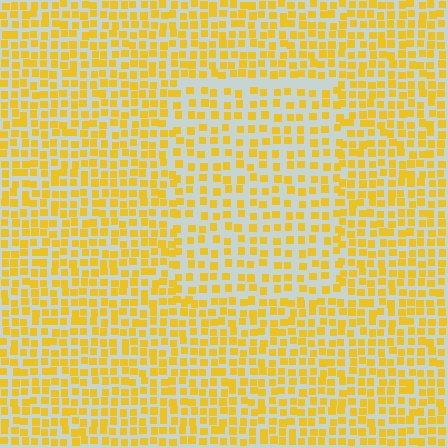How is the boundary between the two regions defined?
The boundary is defined by a change in element density (approximately 1.5x ratio). All elements are the same color, size, and shape.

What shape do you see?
I see a rectangle.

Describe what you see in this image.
The image contains small yellow elements arranged at two different densities. A rectangle-shaped region is visible where the elements are less densely packed than the surrounding area.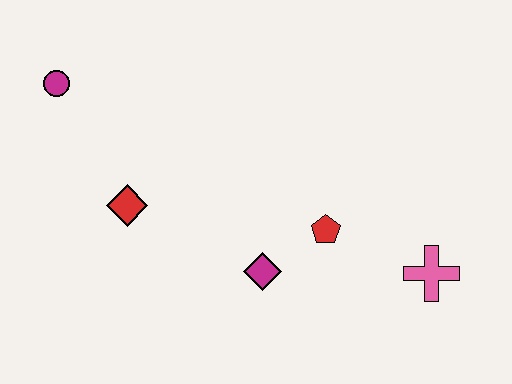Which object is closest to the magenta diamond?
The red pentagon is closest to the magenta diamond.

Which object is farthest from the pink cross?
The magenta circle is farthest from the pink cross.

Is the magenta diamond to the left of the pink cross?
Yes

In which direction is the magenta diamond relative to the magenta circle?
The magenta diamond is to the right of the magenta circle.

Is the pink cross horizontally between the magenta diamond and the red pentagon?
No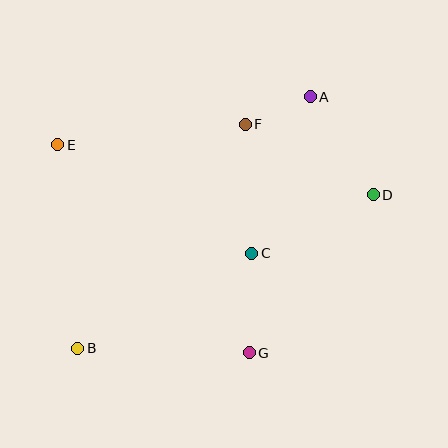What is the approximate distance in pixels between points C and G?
The distance between C and G is approximately 100 pixels.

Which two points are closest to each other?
Points A and F are closest to each other.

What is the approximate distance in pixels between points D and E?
The distance between D and E is approximately 319 pixels.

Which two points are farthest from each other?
Points A and B are farthest from each other.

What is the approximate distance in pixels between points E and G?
The distance between E and G is approximately 283 pixels.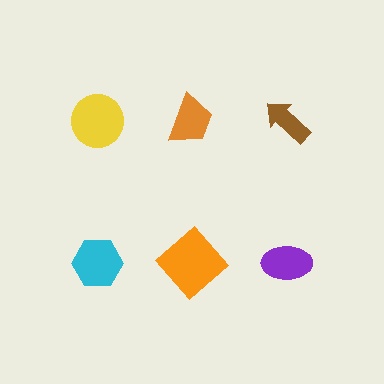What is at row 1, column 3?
A brown arrow.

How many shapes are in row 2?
3 shapes.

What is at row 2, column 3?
A purple ellipse.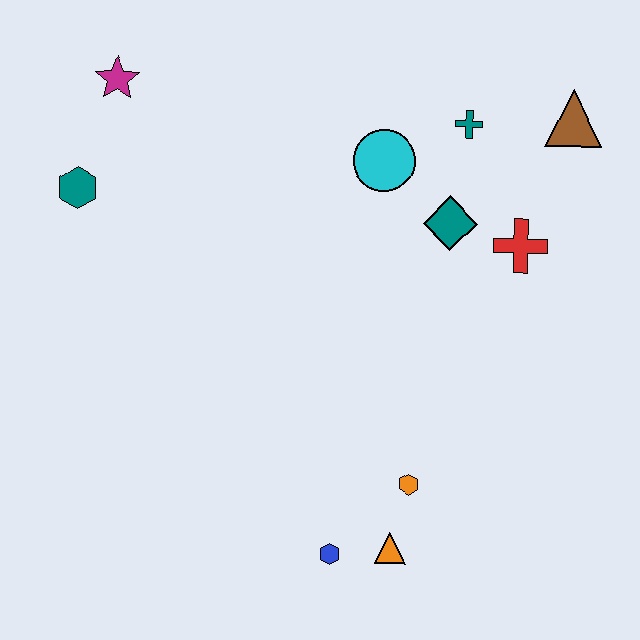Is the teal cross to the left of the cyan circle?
No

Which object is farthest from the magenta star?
The orange triangle is farthest from the magenta star.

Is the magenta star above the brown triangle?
Yes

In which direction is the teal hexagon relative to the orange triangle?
The teal hexagon is above the orange triangle.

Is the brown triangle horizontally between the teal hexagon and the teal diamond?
No